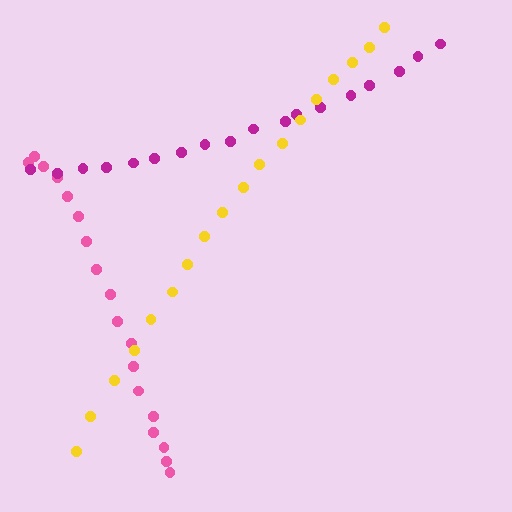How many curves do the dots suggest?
There are 3 distinct paths.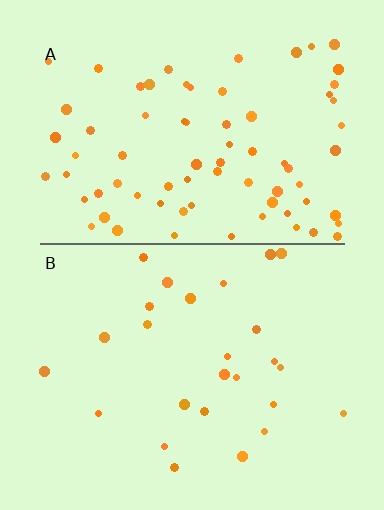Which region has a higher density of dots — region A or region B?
A (the top).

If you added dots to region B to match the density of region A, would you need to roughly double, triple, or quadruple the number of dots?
Approximately triple.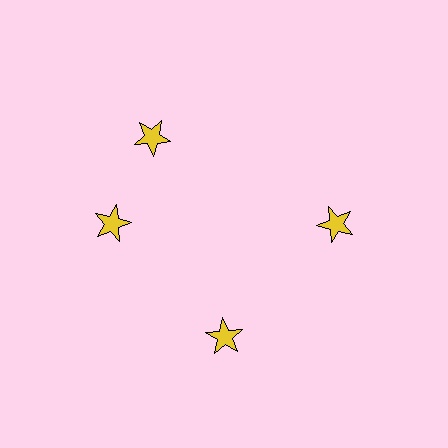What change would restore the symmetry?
The symmetry would be restored by rotating it back into even spacing with its neighbors so that all 4 stars sit at equal angles and equal distance from the center.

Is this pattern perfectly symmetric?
No. The 4 yellow stars are arranged in a ring, but one element near the 12 o'clock position is rotated out of alignment along the ring, breaking the 4-fold rotational symmetry.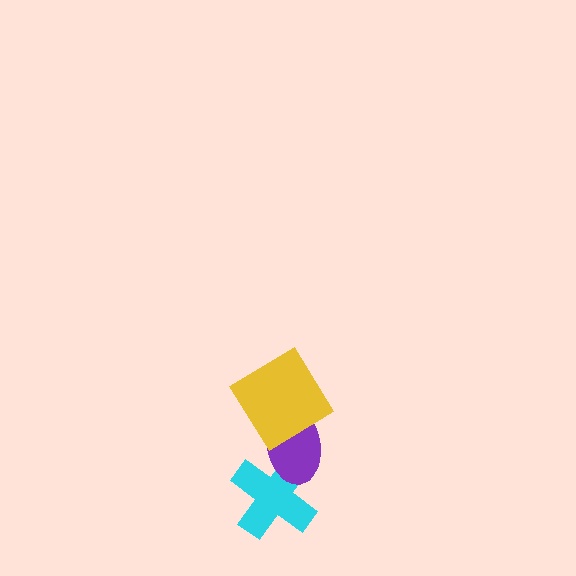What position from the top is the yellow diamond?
The yellow diamond is 1st from the top.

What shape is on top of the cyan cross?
The purple ellipse is on top of the cyan cross.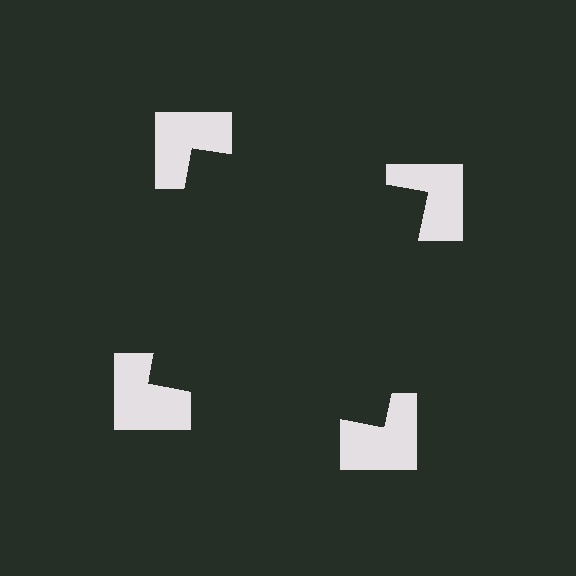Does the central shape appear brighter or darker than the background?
It typically appears slightly darker than the background, even though no actual brightness change is drawn.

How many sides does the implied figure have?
4 sides.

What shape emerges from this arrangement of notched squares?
An illusory square — its edges are inferred from the aligned wedge cuts in the notched squares, not physically drawn.